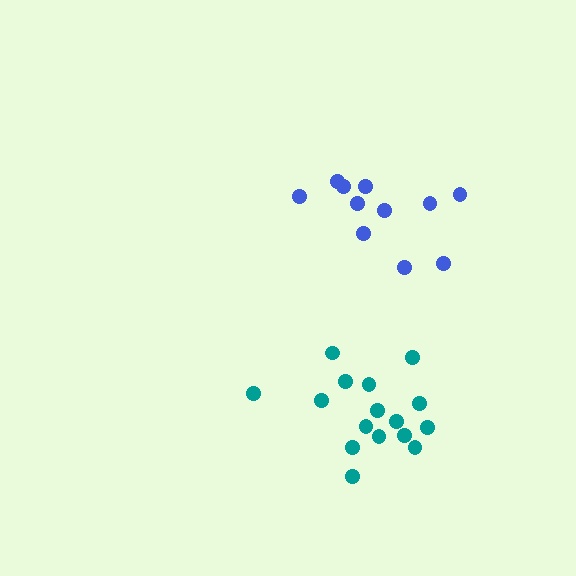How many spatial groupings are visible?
There are 2 spatial groupings.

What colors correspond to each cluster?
The clusters are colored: teal, blue.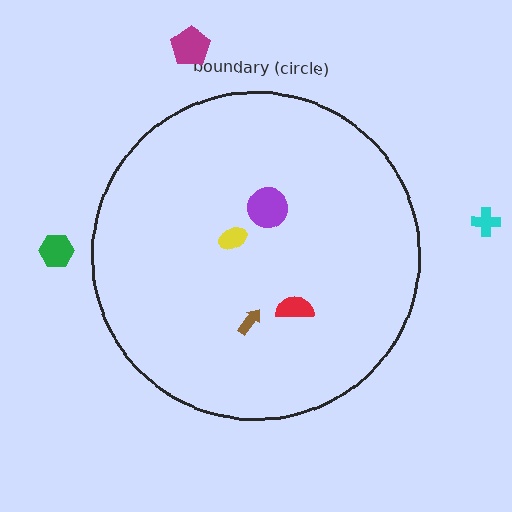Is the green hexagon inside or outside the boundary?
Outside.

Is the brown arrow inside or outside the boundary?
Inside.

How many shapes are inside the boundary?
4 inside, 3 outside.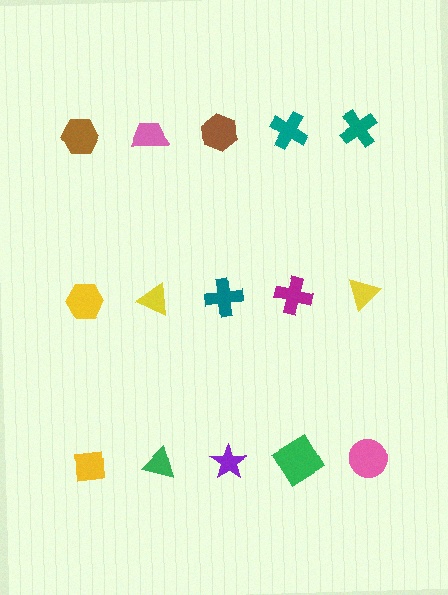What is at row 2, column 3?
A teal cross.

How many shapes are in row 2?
5 shapes.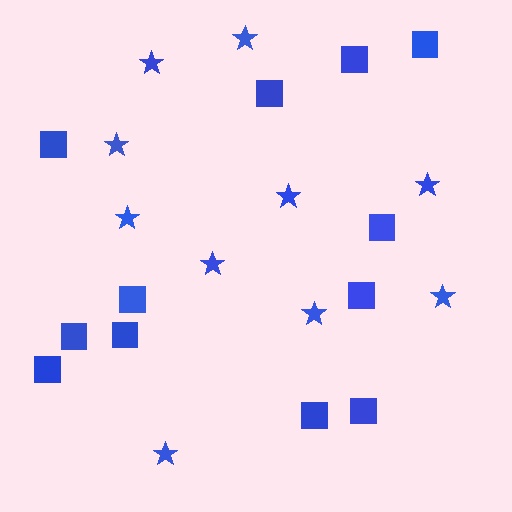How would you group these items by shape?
There are 2 groups: one group of squares (12) and one group of stars (10).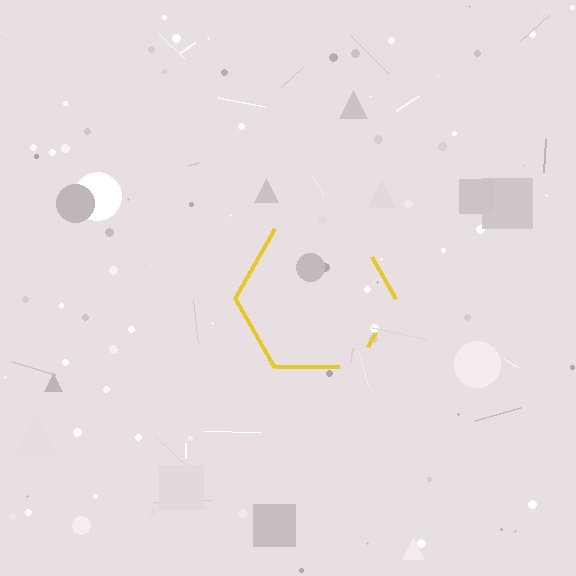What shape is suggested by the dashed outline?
The dashed outline suggests a hexagon.